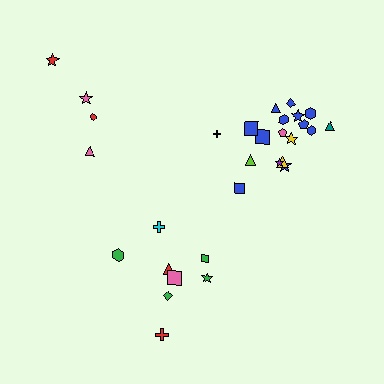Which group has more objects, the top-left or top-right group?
The top-right group.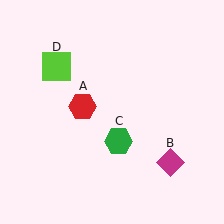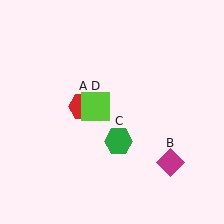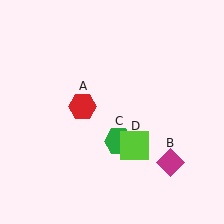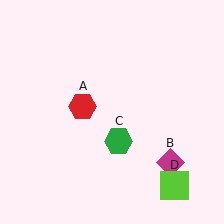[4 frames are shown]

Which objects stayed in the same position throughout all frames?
Red hexagon (object A) and magenta diamond (object B) and green hexagon (object C) remained stationary.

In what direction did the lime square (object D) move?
The lime square (object D) moved down and to the right.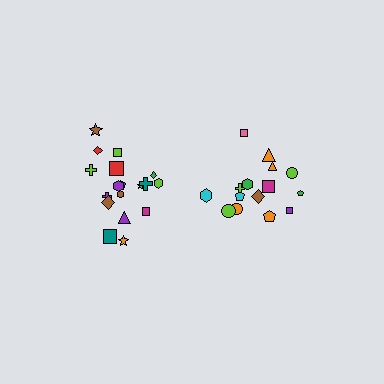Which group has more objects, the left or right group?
The left group.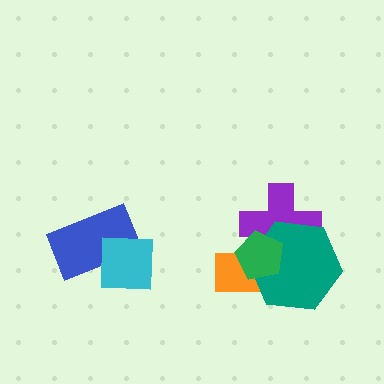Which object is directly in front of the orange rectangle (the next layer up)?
The purple cross is directly in front of the orange rectangle.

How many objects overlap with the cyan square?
1 object overlaps with the cyan square.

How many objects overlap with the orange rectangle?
3 objects overlap with the orange rectangle.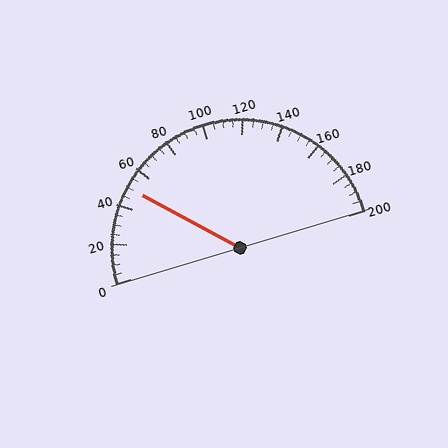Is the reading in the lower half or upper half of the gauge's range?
The reading is in the lower half of the range (0 to 200).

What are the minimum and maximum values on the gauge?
The gauge ranges from 0 to 200.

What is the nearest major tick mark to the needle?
The nearest major tick mark is 40.